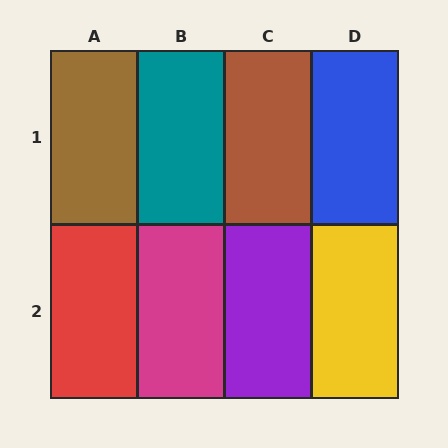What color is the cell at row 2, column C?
Purple.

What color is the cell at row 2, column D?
Yellow.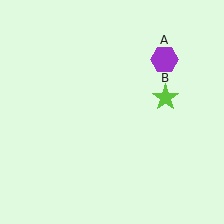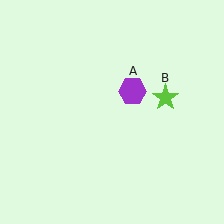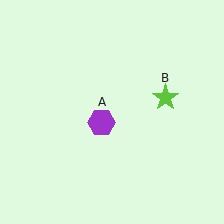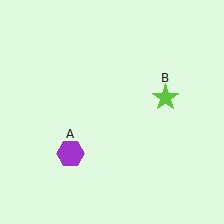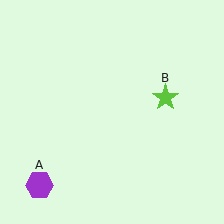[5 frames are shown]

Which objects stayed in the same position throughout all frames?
Lime star (object B) remained stationary.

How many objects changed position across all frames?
1 object changed position: purple hexagon (object A).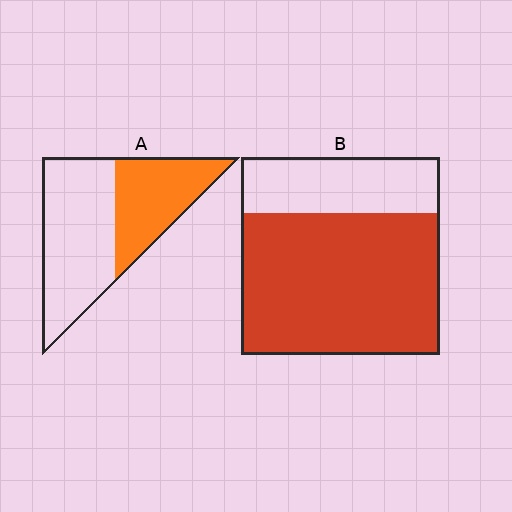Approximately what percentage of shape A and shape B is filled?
A is approximately 40% and B is approximately 70%.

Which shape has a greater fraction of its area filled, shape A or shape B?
Shape B.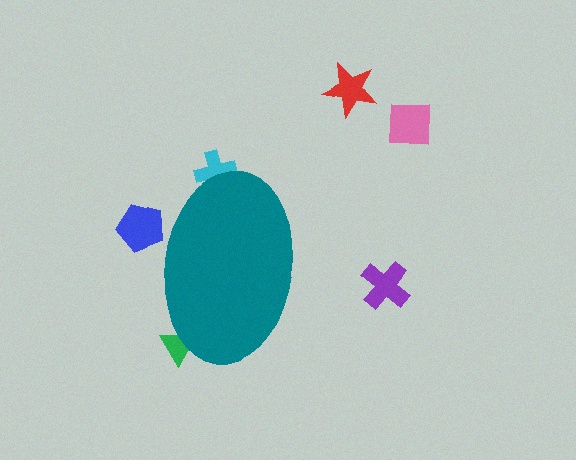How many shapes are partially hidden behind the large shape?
3 shapes are partially hidden.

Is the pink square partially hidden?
No, the pink square is fully visible.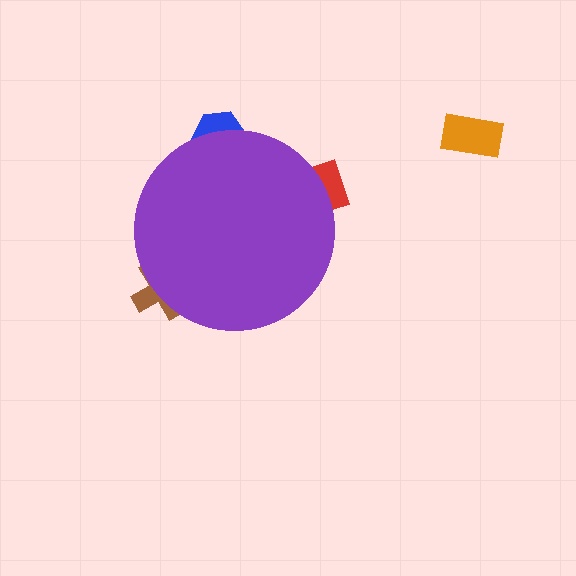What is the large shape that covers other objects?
A purple circle.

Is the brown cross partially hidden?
Yes, the brown cross is partially hidden behind the purple circle.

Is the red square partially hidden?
Yes, the red square is partially hidden behind the purple circle.